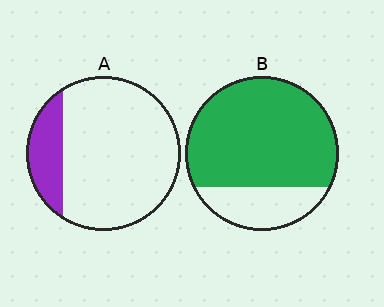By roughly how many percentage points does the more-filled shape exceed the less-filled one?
By roughly 60 percentage points (B over A).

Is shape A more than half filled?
No.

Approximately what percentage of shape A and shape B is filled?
A is approximately 20% and B is approximately 75%.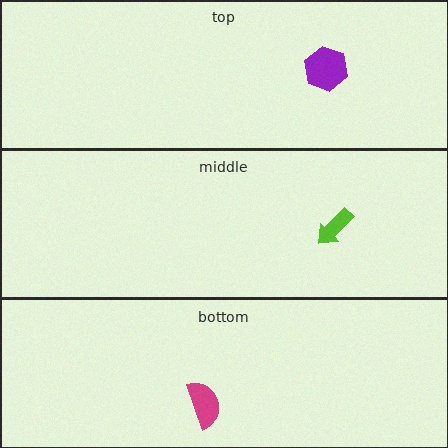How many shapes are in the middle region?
1.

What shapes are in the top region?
The purple hexagon.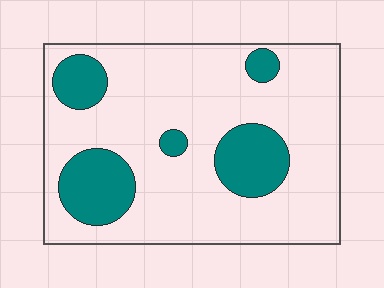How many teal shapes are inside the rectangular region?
5.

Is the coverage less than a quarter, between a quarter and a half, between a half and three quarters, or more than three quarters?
Less than a quarter.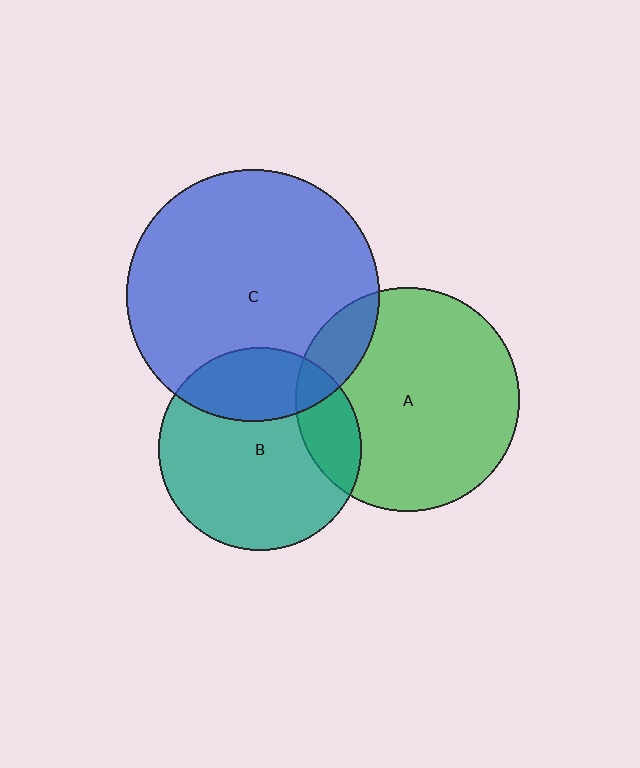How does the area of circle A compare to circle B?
Approximately 1.2 times.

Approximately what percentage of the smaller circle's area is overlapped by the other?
Approximately 20%.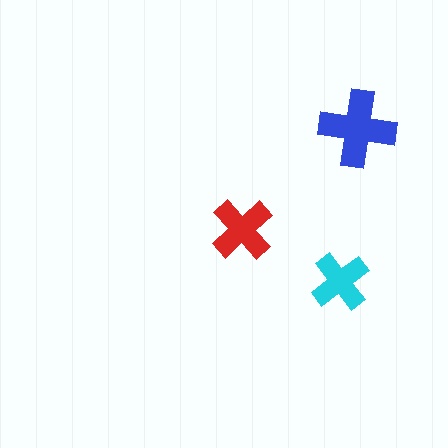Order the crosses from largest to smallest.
the blue one, the red one, the cyan one.